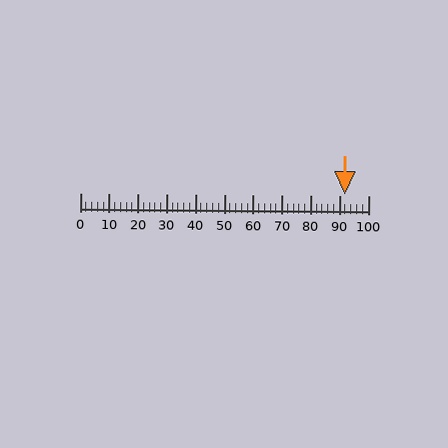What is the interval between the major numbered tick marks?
The major tick marks are spaced 10 units apart.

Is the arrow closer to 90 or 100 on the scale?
The arrow is closer to 90.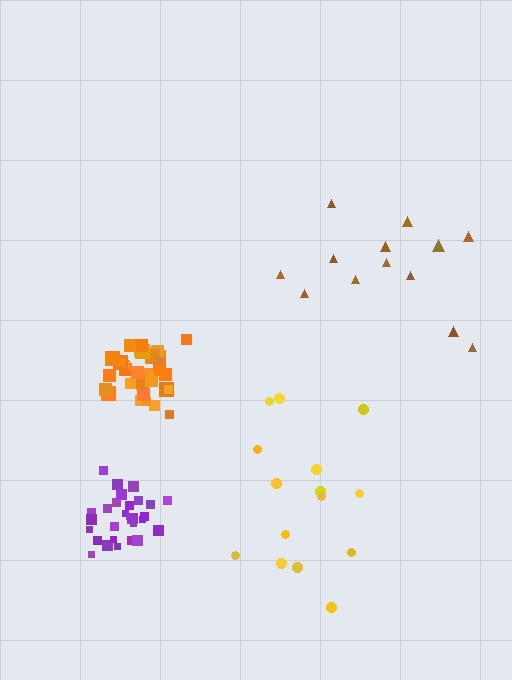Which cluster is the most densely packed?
Orange.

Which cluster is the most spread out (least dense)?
Yellow.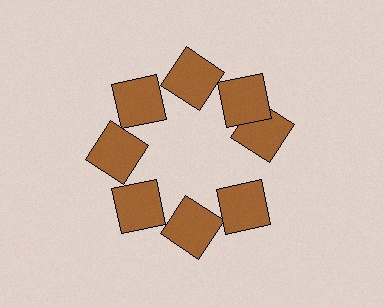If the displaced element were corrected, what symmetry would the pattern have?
It would have 8-fold rotational symmetry — the pattern would map onto itself every 45 degrees.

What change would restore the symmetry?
The symmetry would be restored by rotating it back into even spacing with its neighbors so that all 8 squares sit at equal angles and equal distance from the center.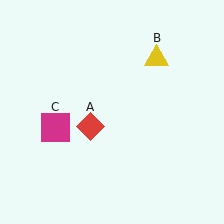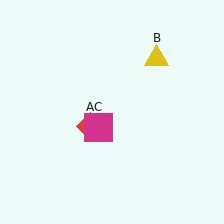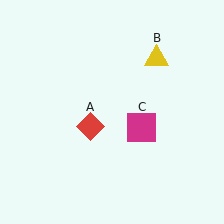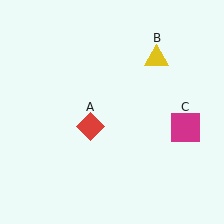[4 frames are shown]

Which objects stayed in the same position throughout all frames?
Red diamond (object A) and yellow triangle (object B) remained stationary.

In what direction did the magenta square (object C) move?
The magenta square (object C) moved right.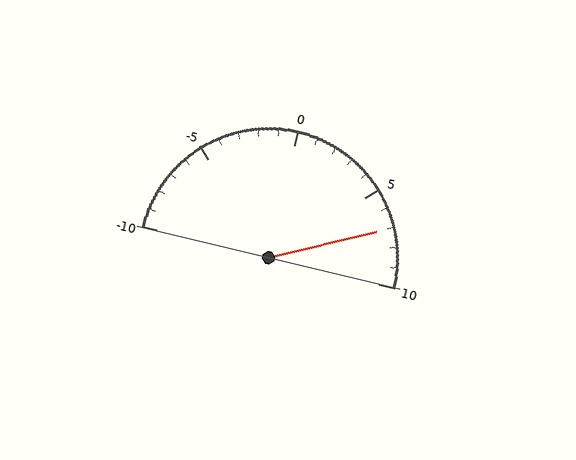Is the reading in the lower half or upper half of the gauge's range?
The reading is in the upper half of the range (-10 to 10).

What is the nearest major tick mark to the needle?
The nearest major tick mark is 5.